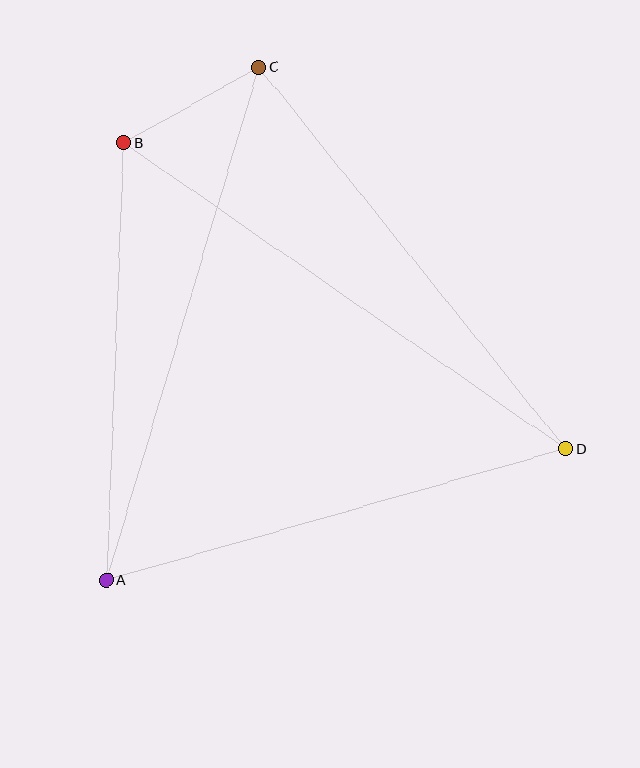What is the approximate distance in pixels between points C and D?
The distance between C and D is approximately 490 pixels.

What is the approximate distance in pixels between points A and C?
The distance between A and C is approximately 535 pixels.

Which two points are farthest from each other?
Points B and D are farthest from each other.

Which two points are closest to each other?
Points B and C are closest to each other.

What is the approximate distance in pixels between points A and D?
The distance between A and D is approximately 477 pixels.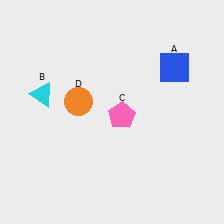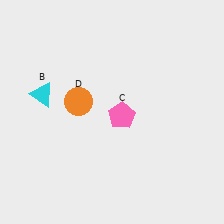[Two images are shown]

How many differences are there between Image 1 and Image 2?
There is 1 difference between the two images.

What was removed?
The blue square (A) was removed in Image 2.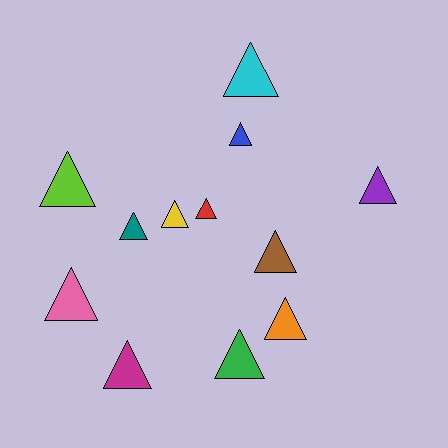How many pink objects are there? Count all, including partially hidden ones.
There is 1 pink object.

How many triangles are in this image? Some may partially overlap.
There are 12 triangles.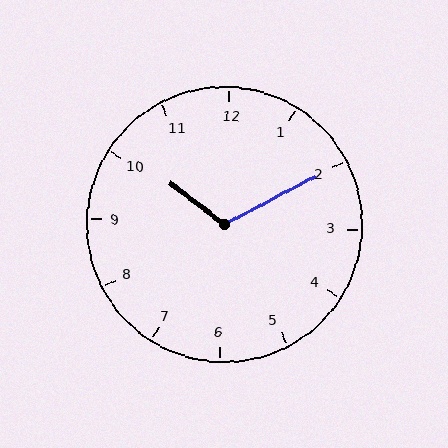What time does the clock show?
10:10.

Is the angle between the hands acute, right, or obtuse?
It is obtuse.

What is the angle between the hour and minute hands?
Approximately 115 degrees.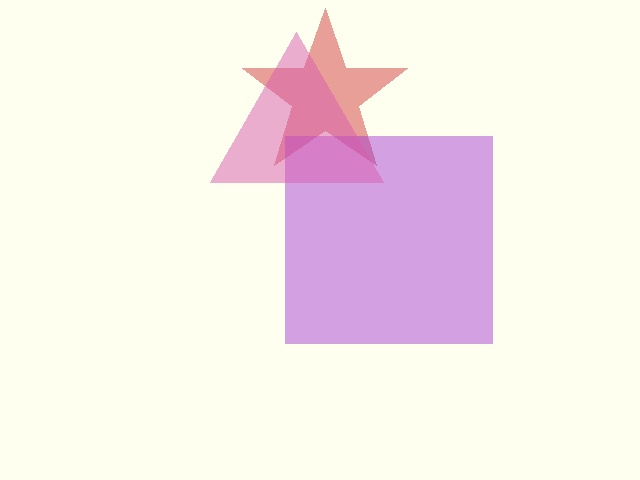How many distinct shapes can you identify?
There are 3 distinct shapes: a red star, a purple square, a pink triangle.